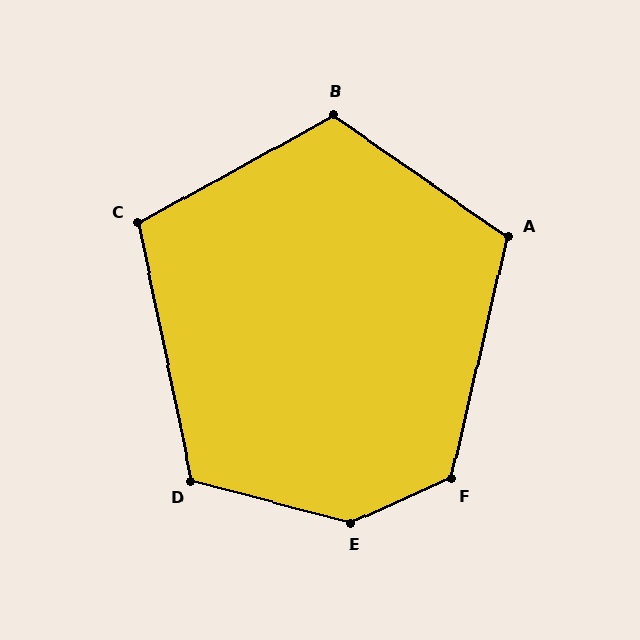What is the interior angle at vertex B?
Approximately 116 degrees (obtuse).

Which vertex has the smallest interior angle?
C, at approximately 107 degrees.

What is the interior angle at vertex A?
Approximately 112 degrees (obtuse).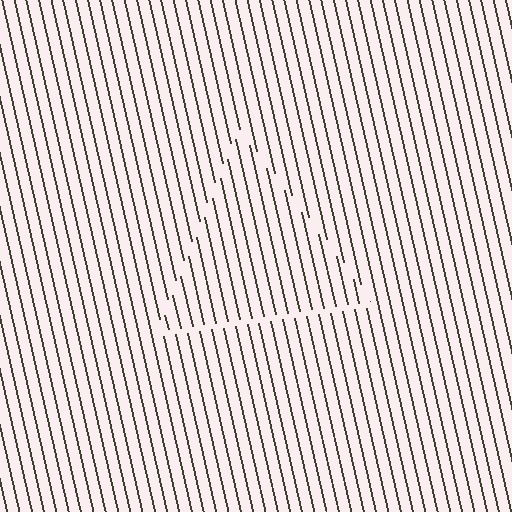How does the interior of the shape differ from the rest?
The interior of the shape contains the same grating, shifted by half a period — the contour is defined by the phase discontinuity where line-ends from the inner and outer gratings abut.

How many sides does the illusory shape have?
3 sides — the line-ends trace a triangle.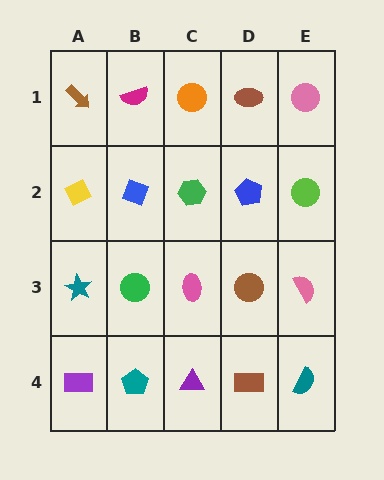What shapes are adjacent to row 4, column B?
A green circle (row 3, column B), a purple rectangle (row 4, column A), a purple triangle (row 4, column C).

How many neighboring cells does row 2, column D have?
4.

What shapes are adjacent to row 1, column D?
A blue pentagon (row 2, column D), an orange circle (row 1, column C), a pink circle (row 1, column E).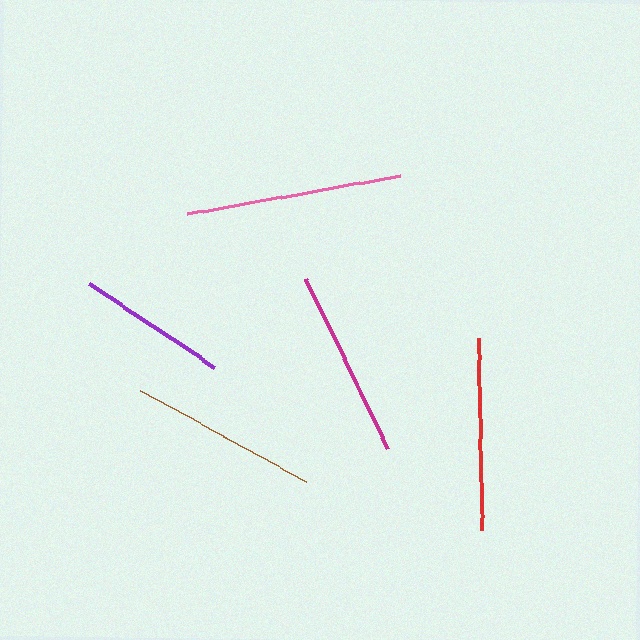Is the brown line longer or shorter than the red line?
The red line is longer than the brown line.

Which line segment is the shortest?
The purple line is the shortest at approximately 151 pixels.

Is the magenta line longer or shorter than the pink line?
The pink line is longer than the magenta line.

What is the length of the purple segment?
The purple segment is approximately 151 pixels long.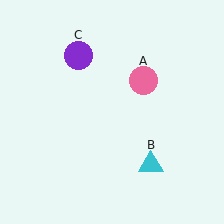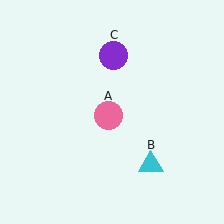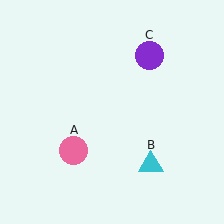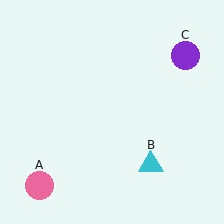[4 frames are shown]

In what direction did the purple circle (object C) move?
The purple circle (object C) moved right.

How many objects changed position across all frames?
2 objects changed position: pink circle (object A), purple circle (object C).